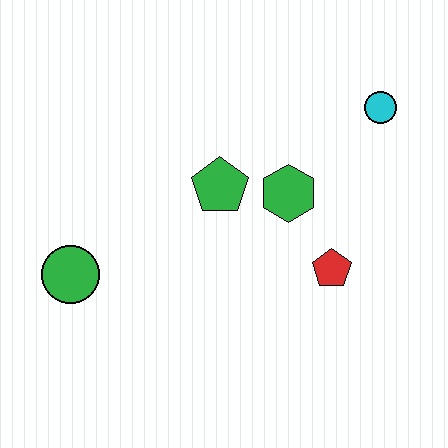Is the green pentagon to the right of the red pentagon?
No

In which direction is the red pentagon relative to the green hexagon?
The red pentagon is below the green hexagon.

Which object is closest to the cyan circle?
The green hexagon is closest to the cyan circle.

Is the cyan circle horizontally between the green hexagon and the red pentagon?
No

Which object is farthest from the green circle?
The cyan circle is farthest from the green circle.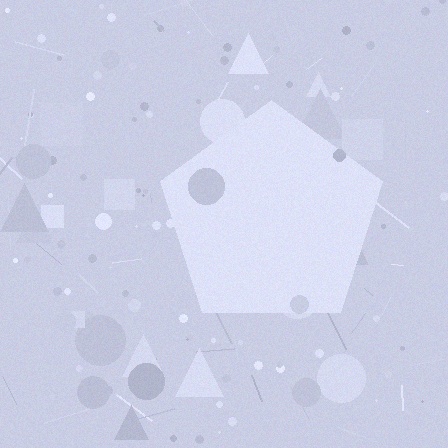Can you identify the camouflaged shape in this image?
The camouflaged shape is a pentagon.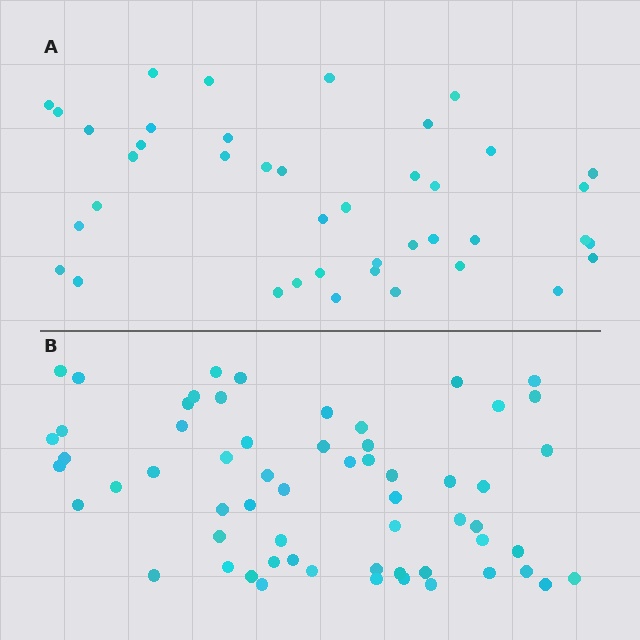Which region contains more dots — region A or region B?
Region B (the bottom region) has more dots.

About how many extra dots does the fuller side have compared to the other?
Region B has approximately 20 more dots than region A.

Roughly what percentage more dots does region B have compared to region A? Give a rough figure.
About 45% more.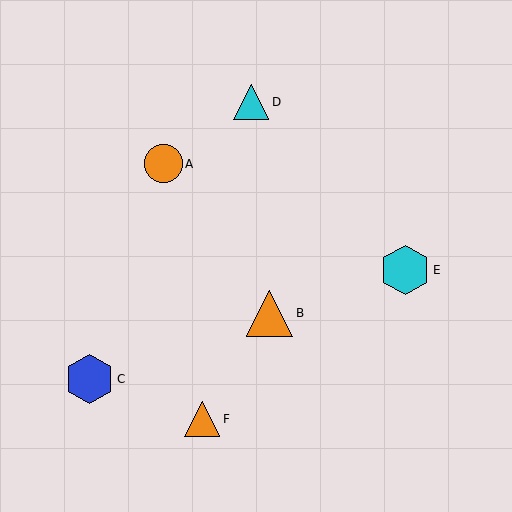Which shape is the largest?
The cyan hexagon (labeled E) is the largest.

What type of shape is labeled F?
Shape F is an orange triangle.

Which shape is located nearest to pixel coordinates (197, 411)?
The orange triangle (labeled F) at (202, 419) is nearest to that location.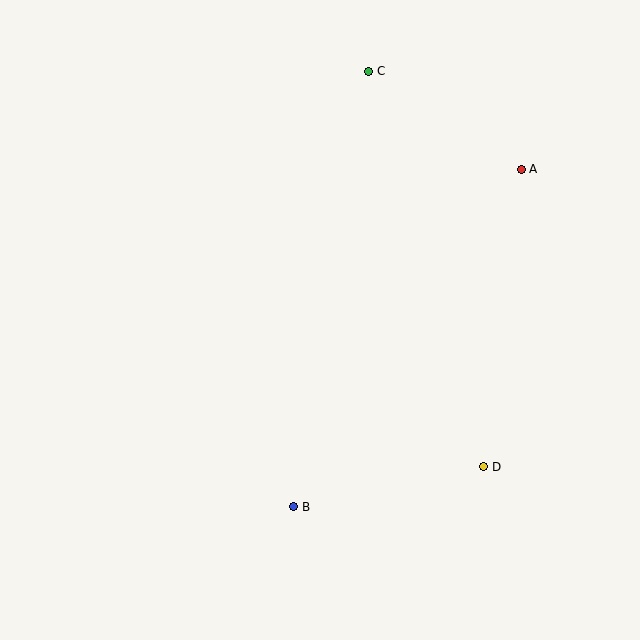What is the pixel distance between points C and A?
The distance between C and A is 181 pixels.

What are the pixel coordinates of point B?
Point B is at (294, 507).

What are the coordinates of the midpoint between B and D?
The midpoint between B and D is at (389, 487).